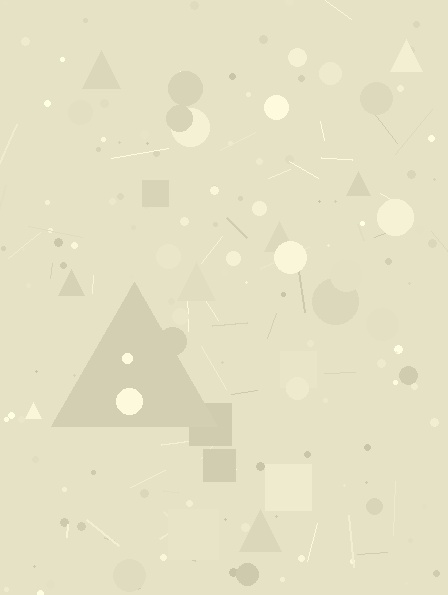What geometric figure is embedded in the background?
A triangle is embedded in the background.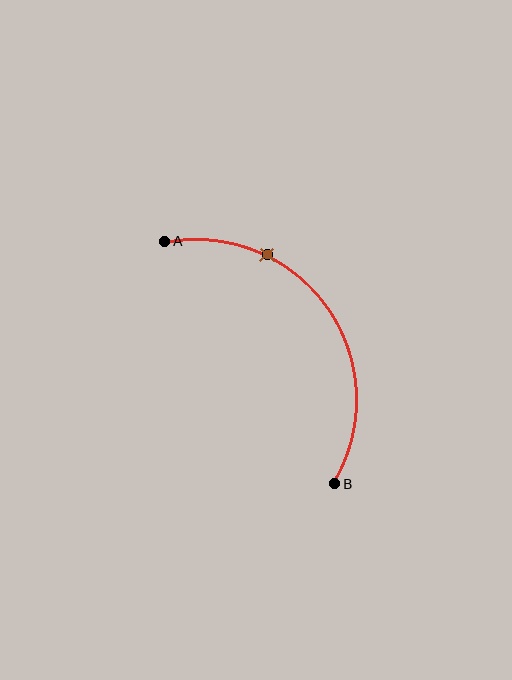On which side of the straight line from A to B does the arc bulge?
The arc bulges above and to the right of the straight line connecting A and B.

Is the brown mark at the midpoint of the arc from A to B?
No. The brown mark lies on the arc but is closer to endpoint A. The arc midpoint would be at the point on the curve equidistant along the arc from both A and B.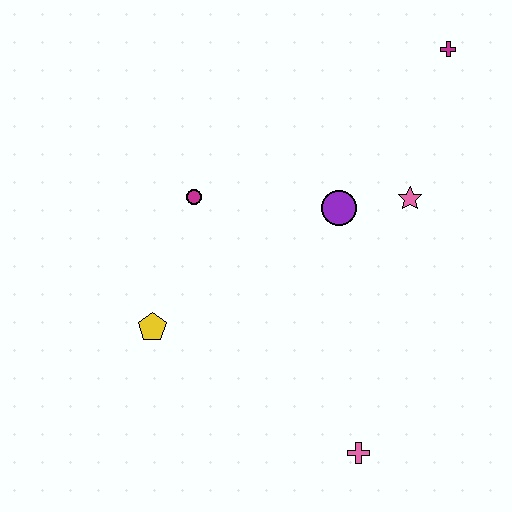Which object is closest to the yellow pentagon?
The magenta circle is closest to the yellow pentagon.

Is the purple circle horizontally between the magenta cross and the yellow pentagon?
Yes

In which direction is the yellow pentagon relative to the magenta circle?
The yellow pentagon is below the magenta circle.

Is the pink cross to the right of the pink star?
No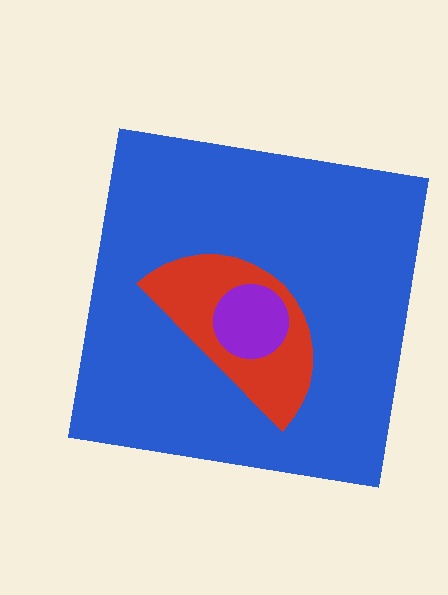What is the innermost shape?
The purple circle.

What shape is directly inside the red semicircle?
The purple circle.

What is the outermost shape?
The blue square.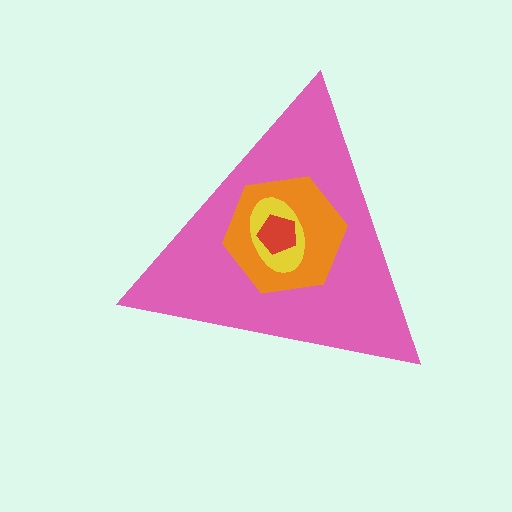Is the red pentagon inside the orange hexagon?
Yes.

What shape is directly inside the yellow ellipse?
The red pentagon.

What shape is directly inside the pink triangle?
The orange hexagon.